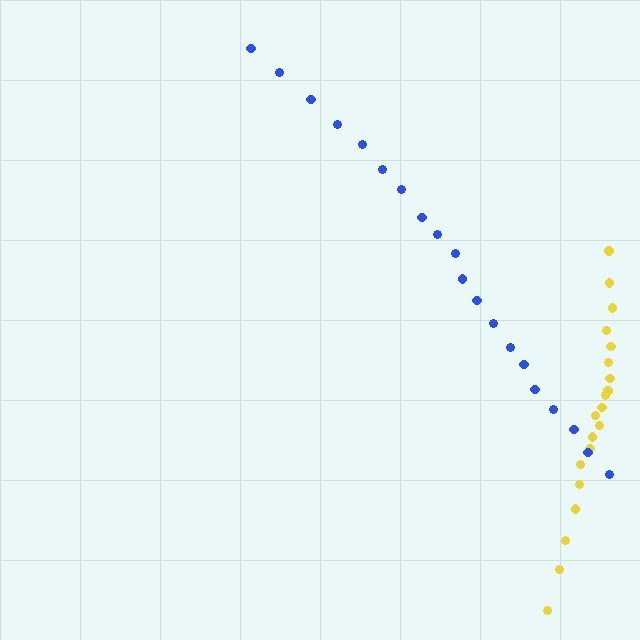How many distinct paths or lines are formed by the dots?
There are 2 distinct paths.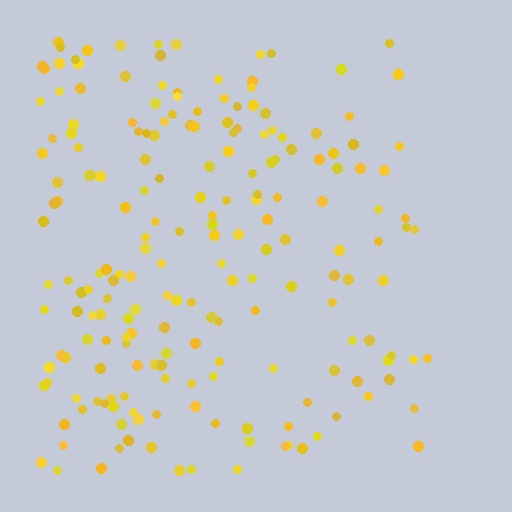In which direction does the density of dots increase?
From right to left, with the left side densest.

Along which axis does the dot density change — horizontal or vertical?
Horizontal.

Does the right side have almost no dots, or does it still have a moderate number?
Still a moderate number, just noticeably fewer than the left.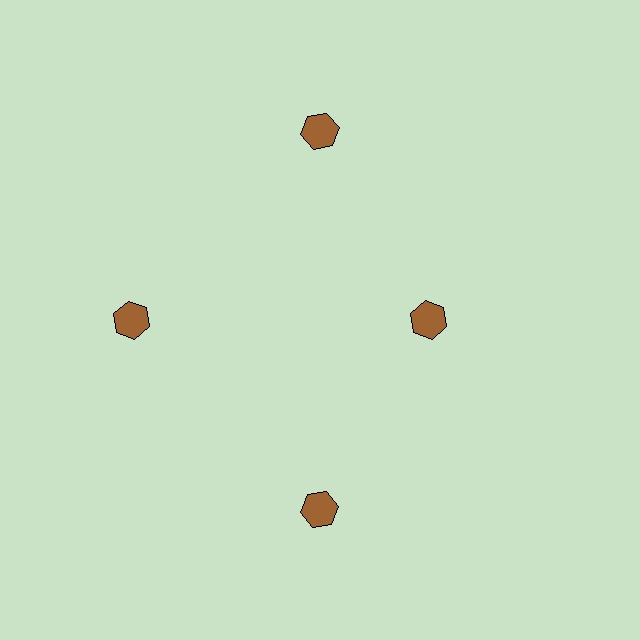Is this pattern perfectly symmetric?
No. The 4 brown hexagons are arranged in a ring, but one element near the 3 o'clock position is pulled inward toward the center, breaking the 4-fold rotational symmetry.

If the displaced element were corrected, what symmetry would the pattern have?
It would have 4-fold rotational symmetry — the pattern would map onto itself every 90 degrees.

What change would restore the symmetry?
The symmetry would be restored by moving it outward, back onto the ring so that all 4 hexagons sit at equal angles and equal distance from the center.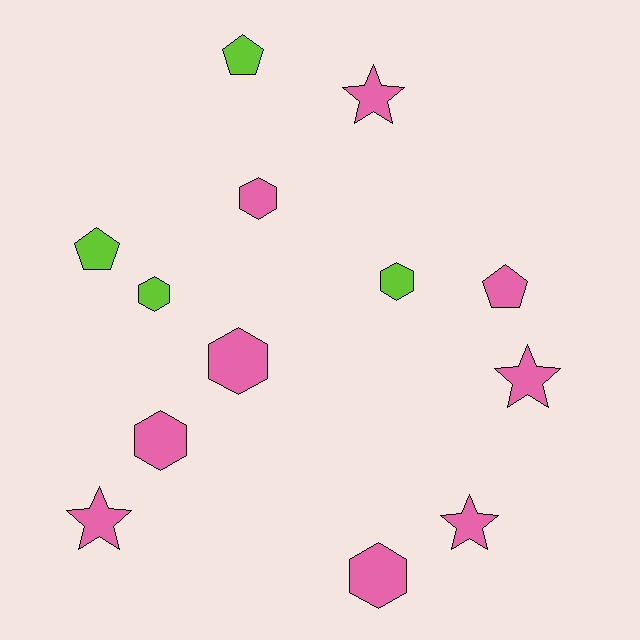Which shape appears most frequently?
Hexagon, with 6 objects.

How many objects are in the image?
There are 13 objects.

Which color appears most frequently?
Pink, with 9 objects.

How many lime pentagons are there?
There are 2 lime pentagons.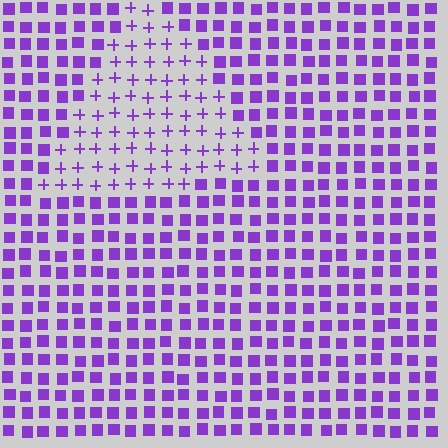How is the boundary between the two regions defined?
The boundary is defined by a change in element shape: plus signs inside vs. squares outside. All elements share the same color and spacing.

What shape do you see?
I see a triangle.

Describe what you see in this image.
The image is filled with small purple elements arranged in a uniform grid. A triangle-shaped region contains plus signs, while the surrounding area contains squares. The boundary is defined purely by the change in element shape.